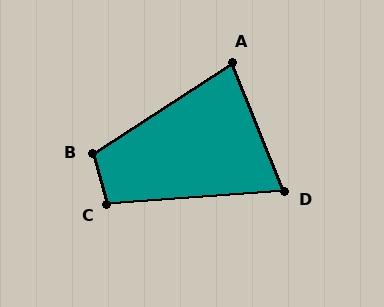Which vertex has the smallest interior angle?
D, at approximately 72 degrees.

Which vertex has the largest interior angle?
B, at approximately 108 degrees.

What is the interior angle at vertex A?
Approximately 79 degrees (acute).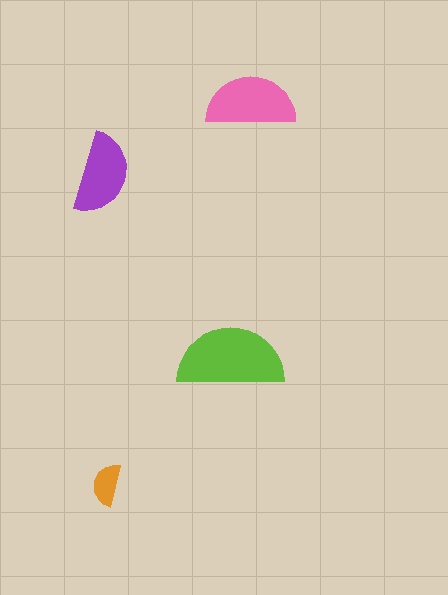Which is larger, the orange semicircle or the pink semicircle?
The pink one.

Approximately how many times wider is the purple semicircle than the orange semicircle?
About 2 times wider.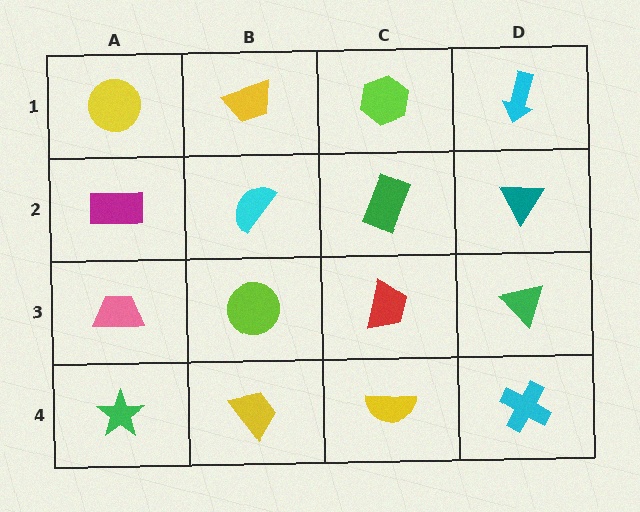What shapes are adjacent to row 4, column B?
A lime circle (row 3, column B), a green star (row 4, column A), a yellow semicircle (row 4, column C).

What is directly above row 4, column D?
A green triangle.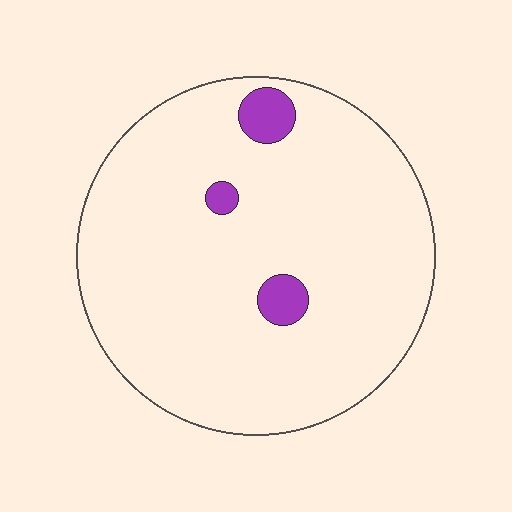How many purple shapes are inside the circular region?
3.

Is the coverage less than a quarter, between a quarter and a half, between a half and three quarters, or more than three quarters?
Less than a quarter.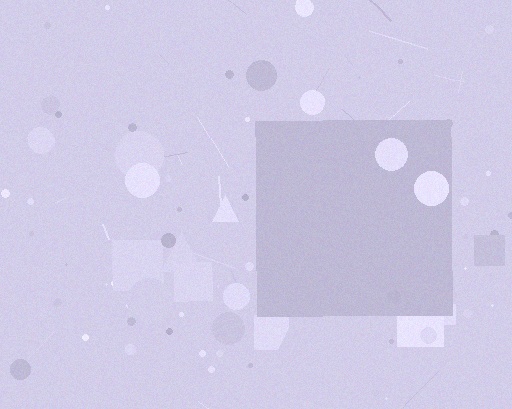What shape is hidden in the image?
A square is hidden in the image.